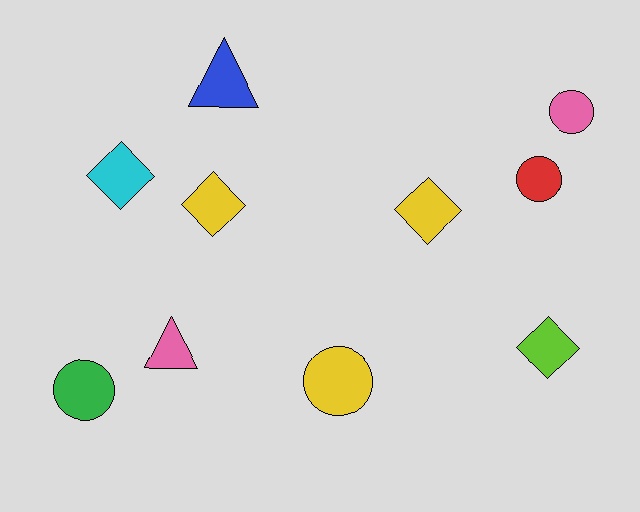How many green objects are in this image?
There is 1 green object.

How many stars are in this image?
There are no stars.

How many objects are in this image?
There are 10 objects.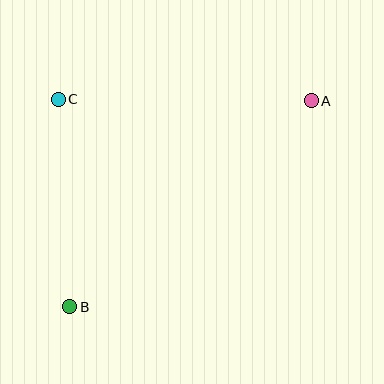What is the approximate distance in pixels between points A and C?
The distance between A and C is approximately 253 pixels.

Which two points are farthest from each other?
Points A and B are farthest from each other.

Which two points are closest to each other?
Points B and C are closest to each other.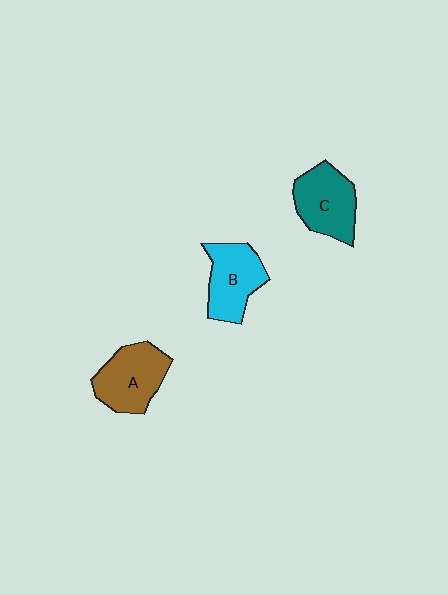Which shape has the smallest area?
Shape B (cyan).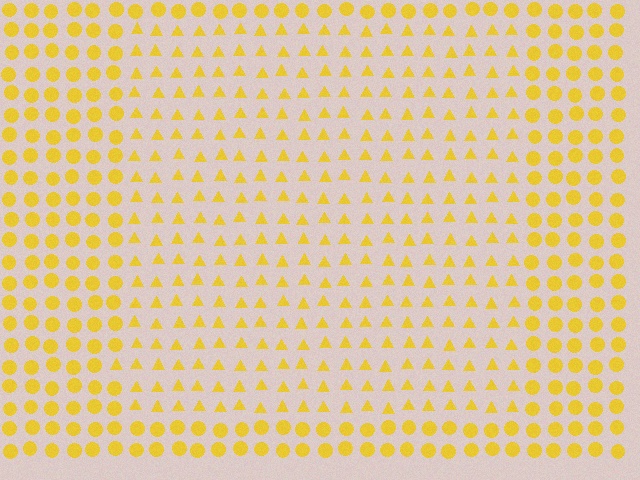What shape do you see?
I see a rectangle.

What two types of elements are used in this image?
The image uses triangles inside the rectangle region and circles outside it.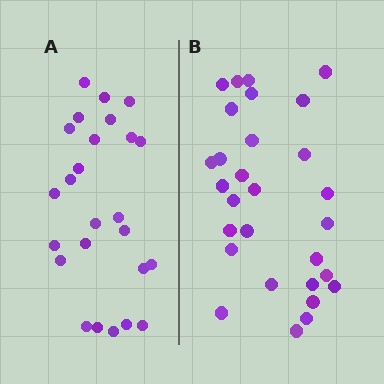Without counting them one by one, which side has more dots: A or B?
Region B (the right region) has more dots.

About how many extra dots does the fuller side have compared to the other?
Region B has about 4 more dots than region A.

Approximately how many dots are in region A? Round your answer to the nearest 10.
About 20 dots. (The exact count is 25, which rounds to 20.)